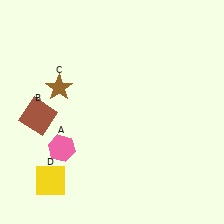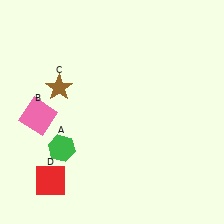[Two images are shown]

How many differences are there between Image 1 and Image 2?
There are 3 differences between the two images.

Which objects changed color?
A changed from pink to green. B changed from brown to pink. D changed from yellow to red.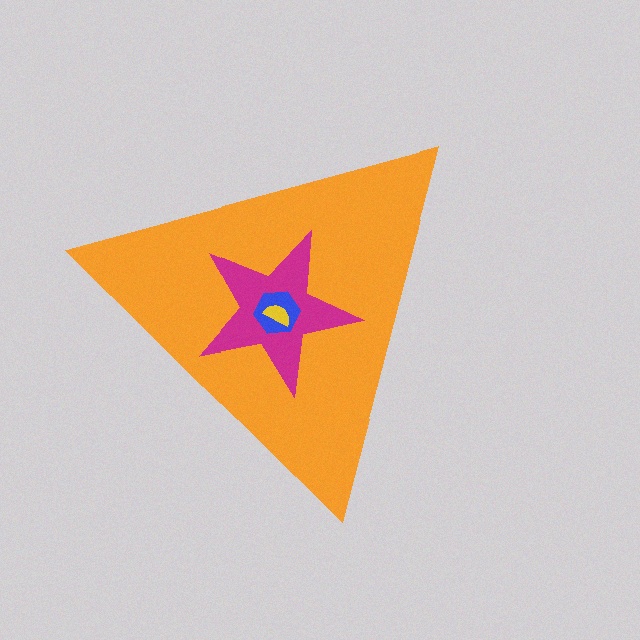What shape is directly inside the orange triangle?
The magenta star.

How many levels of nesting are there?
4.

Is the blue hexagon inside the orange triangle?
Yes.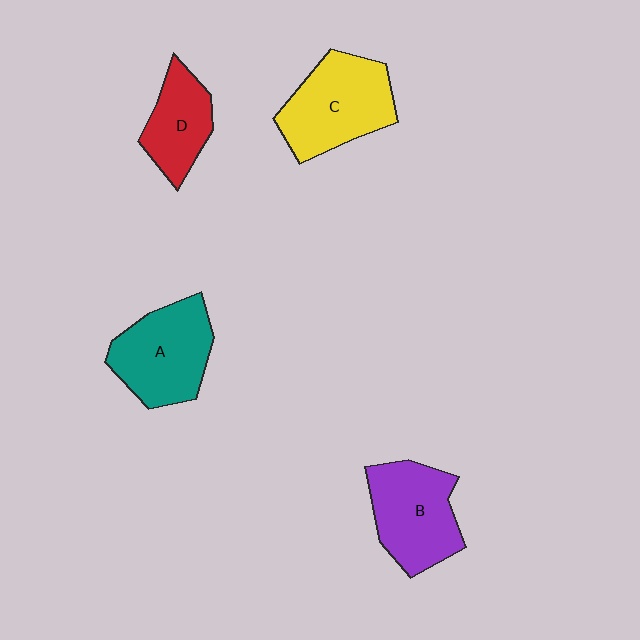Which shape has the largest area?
Shape C (yellow).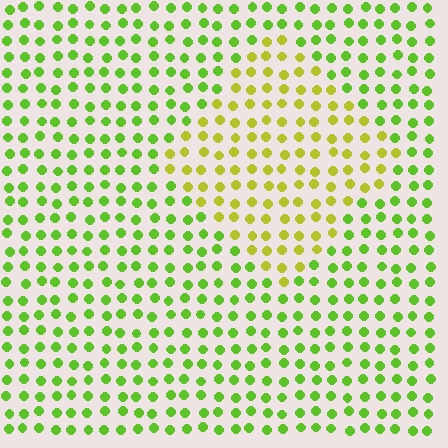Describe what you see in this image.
The image is filled with small lime elements in a uniform arrangement. A diamond-shaped region is visible where the elements are tinted to a slightly different hue, forming a subtle color boundary.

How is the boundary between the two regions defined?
The boundary is defined purely by a slight shift in hue (about 33 degrees). Spacing, size, and orientation are identical on both sides.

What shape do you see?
I see a diamond.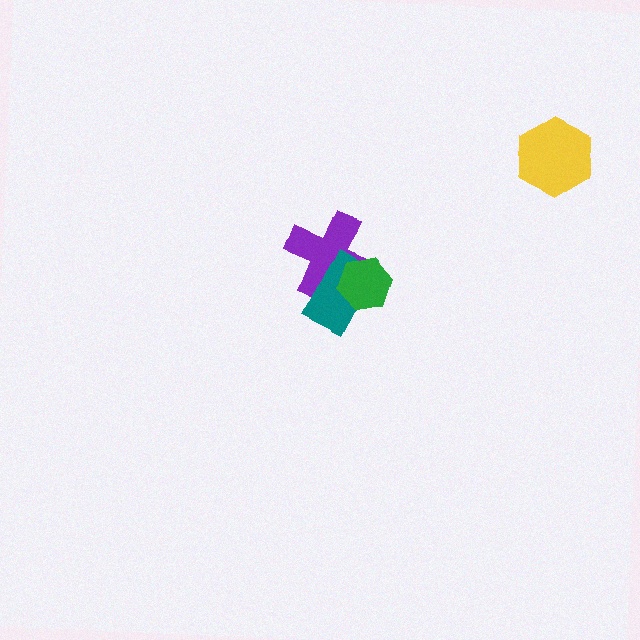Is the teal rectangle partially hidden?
Yes, it is partially covered by another shape.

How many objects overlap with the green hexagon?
2 objects overlap with the green hexagon.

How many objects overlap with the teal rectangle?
2 objects overlap with the teal rectangle.